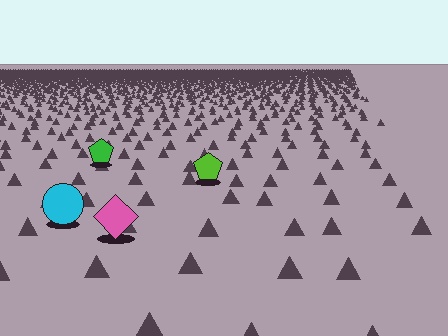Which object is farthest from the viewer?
The green pentagon is farthest from the viewer. It appears smaller and the ground texture around it is denser.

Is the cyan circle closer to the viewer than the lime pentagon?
Yes. The cyan circle is closer — you can tell from the texture gradient: the ground texture is coarser near it.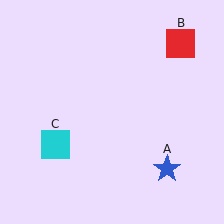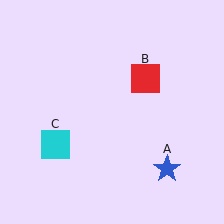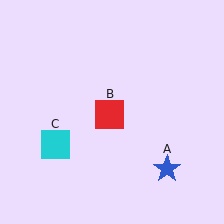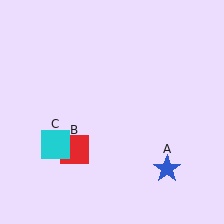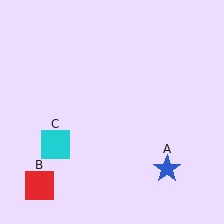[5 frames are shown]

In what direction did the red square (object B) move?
The red square (object B) moved down and to the left.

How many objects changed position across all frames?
1 object changed position: red square (object B).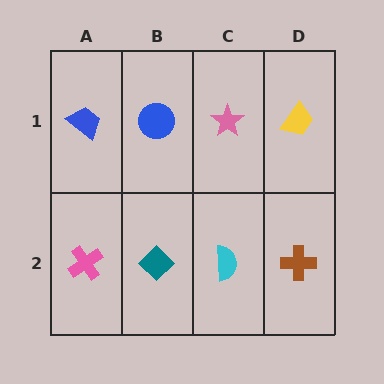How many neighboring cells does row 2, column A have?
2.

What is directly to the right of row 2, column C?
A brown cross.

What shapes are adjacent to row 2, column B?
A blue circle (row 1, column B), a pink cross (row 2, column A), a cyan semicircle (row 2, column C).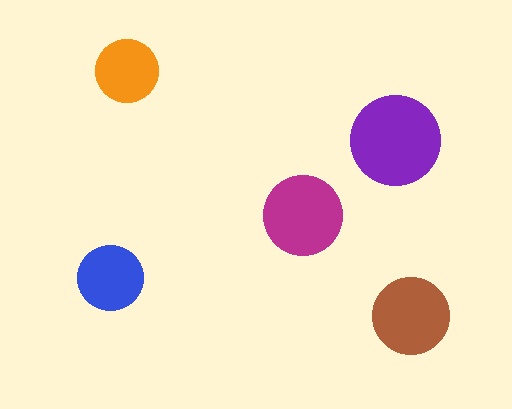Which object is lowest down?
The brown circle is bottommost.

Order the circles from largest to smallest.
the purple one, the magenta one, the brown one, the blue one, the orange one.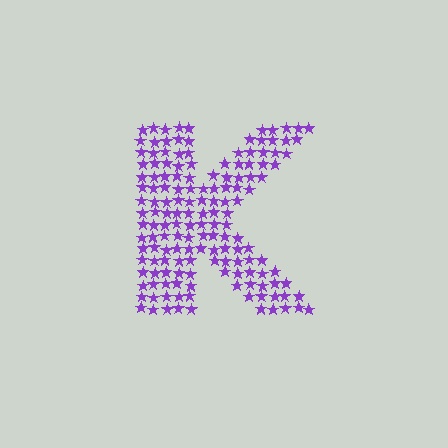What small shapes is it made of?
It is made of small stars.